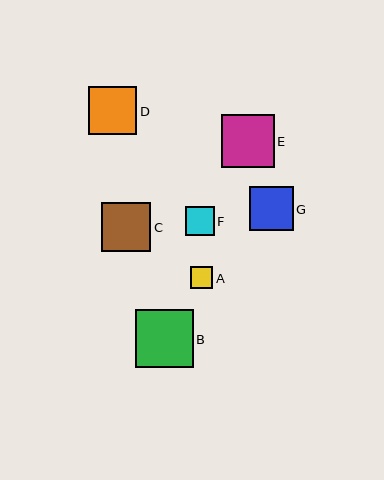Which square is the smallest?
Square A is the smallest with a size of approximately 23 pixels.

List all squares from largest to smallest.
From largest to smallest: B, E, C, D, G, F, A.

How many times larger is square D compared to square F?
Square D is approximately 1.7 times the size of square F.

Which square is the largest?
Square B is the largest with a size of approximately 58 pixels.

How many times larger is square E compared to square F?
Square E is approximately 1.8 times the size of square F.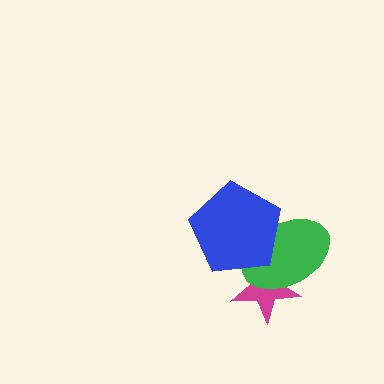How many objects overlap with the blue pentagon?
2 objects overlap with the blue pentagon.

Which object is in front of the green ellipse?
The blue pentagon is in front of the green ellipse.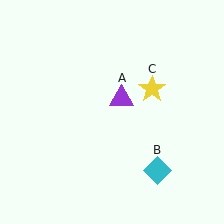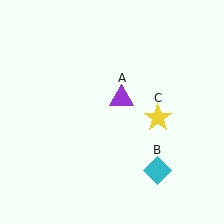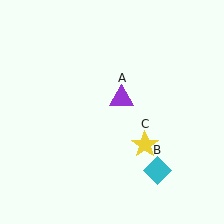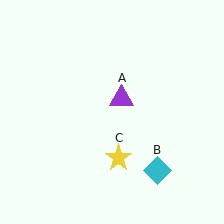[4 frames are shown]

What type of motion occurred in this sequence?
The yellow star (object C) rotated clockwise around the center of the scene.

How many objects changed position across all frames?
1 object changed position: yellow star (object C).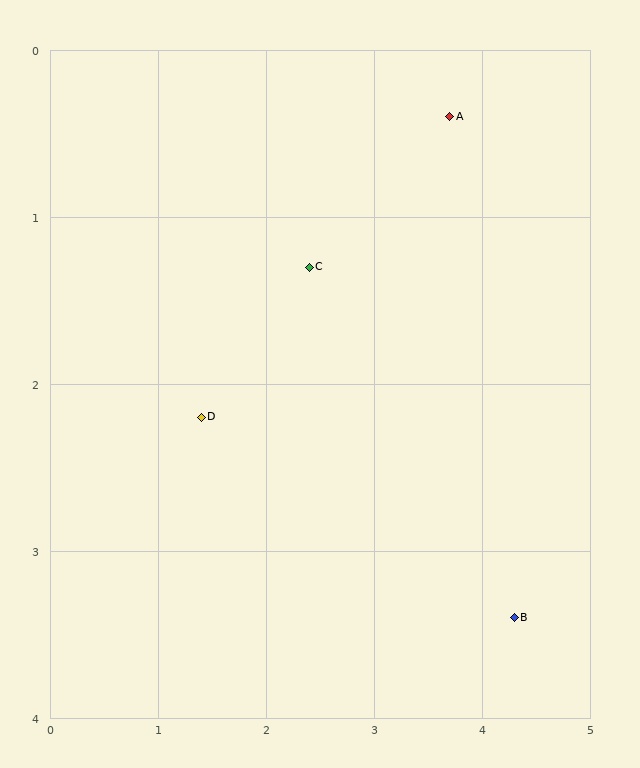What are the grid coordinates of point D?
Point D is at approximately (1.4, 2.2).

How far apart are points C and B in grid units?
Points C and B are about 2.8 grid units apart.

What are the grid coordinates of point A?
Point A is at approximately (3.7, 0.4).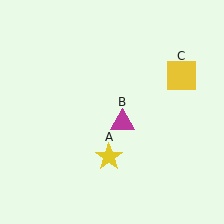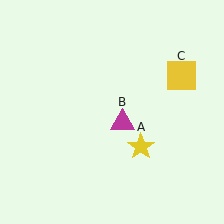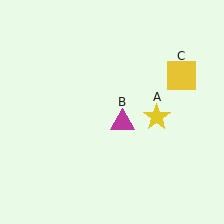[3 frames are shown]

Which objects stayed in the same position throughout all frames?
Magenta triangle (object B) and yellow square (object C) remained stationary.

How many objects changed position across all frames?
1 object changed position: yellow star (object A).